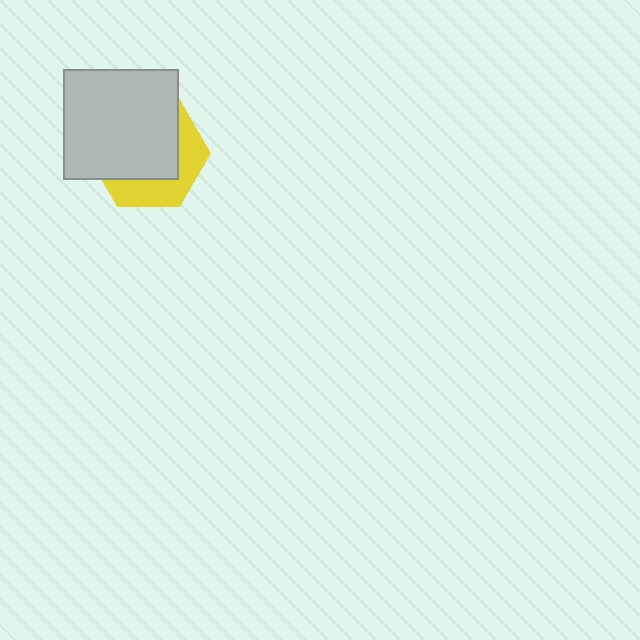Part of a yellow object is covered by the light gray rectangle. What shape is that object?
It is a hexagon.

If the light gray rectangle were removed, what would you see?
You would see the complete yellow hexagon.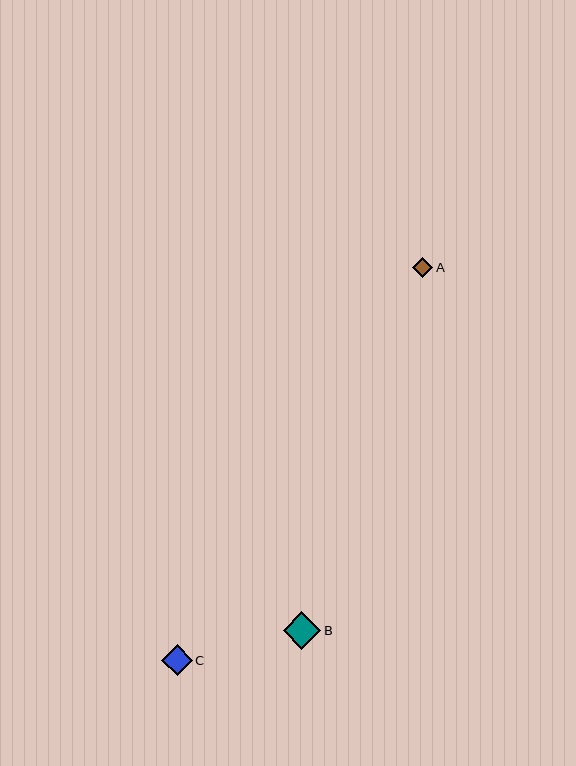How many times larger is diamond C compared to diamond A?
Diamond C is approximately 1.5 times the size of diamond A.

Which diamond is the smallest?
Diamond A is the smallest with a size of approximately 21 pixels.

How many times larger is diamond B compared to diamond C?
Diamond B is approximately 1.2 times the size of diamond C.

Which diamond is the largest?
Diamond B is the largest with a size of approximately 38 pixels.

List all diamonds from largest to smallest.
From largest to smallest: B, C, A.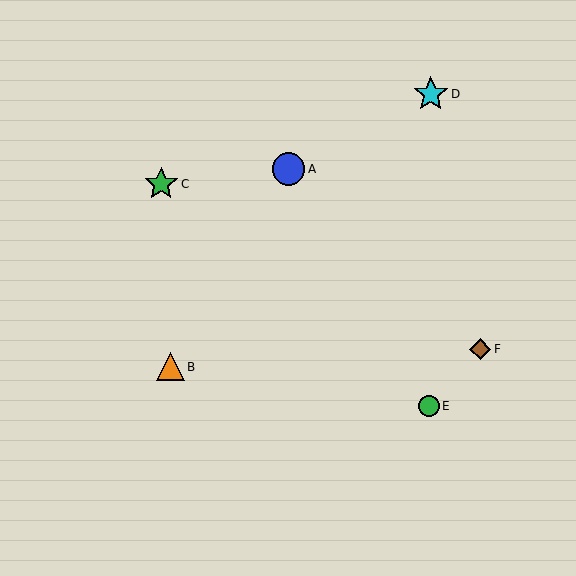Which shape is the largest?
The cyan star (labeled D) is the largest.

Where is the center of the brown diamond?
The center of the brown diamond is at (480, 349).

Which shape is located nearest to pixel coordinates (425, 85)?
The cyan star (labeled D) at (431, 94) is nearest to that location.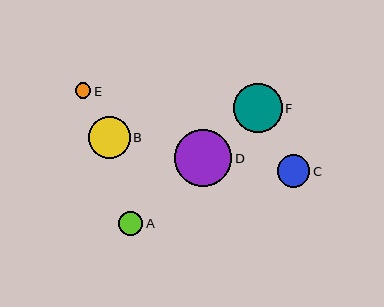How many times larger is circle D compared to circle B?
Circle D is approximately 1.4 times the size of circle B.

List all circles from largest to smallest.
From largest to smallest: D, F, B, C, A, E.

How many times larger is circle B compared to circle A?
Circle B is approximately 1.8 times the size of circle A.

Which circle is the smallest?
Circle E is the smallest with a size of approximately 15 pixels.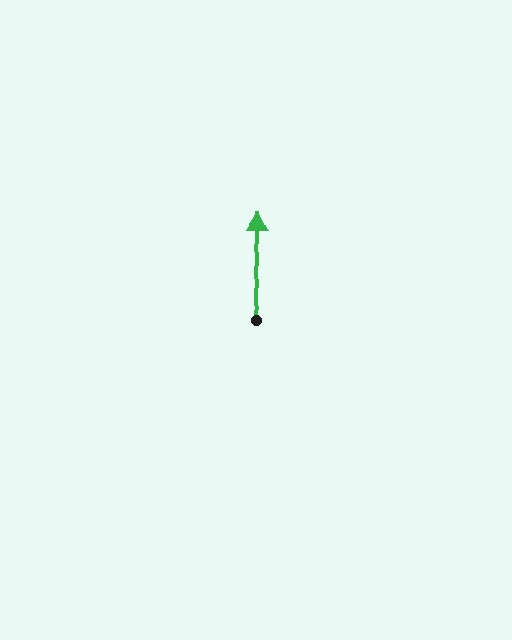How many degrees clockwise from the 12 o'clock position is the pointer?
Approximately 3 degrees.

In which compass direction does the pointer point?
North.